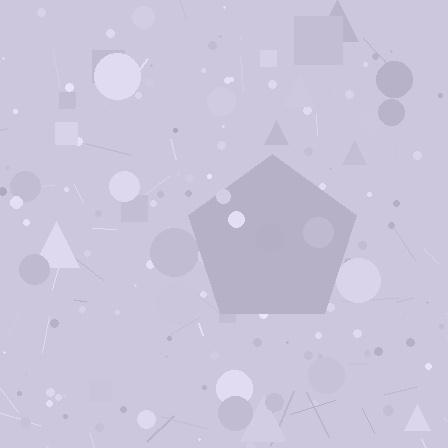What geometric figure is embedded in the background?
A pentagon is embedded in the background.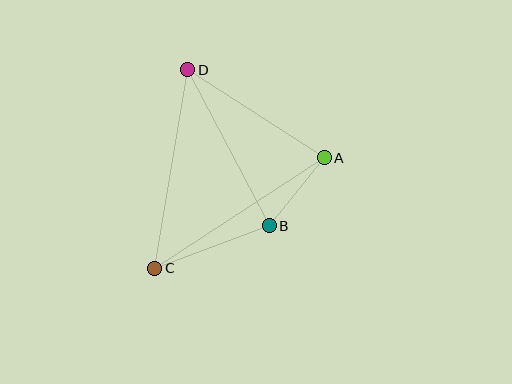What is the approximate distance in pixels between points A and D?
The distance between A and D is approximately 163 pixels.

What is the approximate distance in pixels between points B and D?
The distance between B and D is approximately 176 pixels.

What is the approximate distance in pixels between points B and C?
The distance between B and C is approximately 122 pixels.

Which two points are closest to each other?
Points A and B are closest to each other.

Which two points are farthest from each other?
Points A and C are farthest from each other.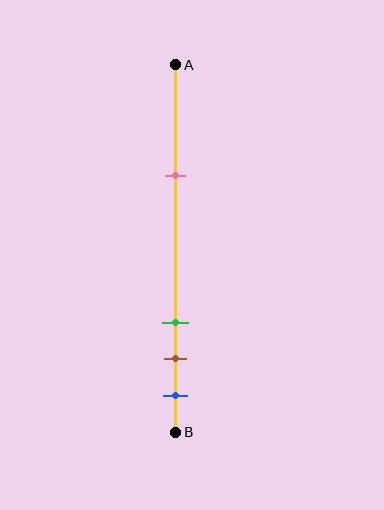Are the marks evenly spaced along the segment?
No, the marks are not evenly spaced.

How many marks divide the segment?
There are 4 marks dividing the segment.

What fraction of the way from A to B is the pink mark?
The pink mark is approximately 30% (0.3) of the way from A to B.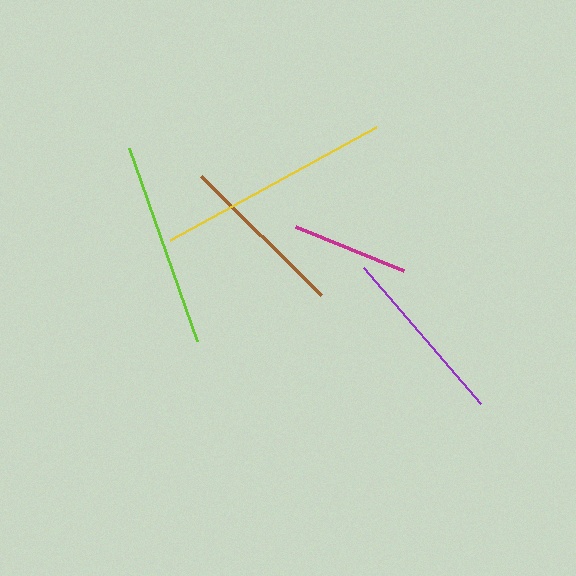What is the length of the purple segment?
The purple segment is approximately 180 pixels long.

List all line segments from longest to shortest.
From longest to shortest: yellow, lime, purple, brown, magenta.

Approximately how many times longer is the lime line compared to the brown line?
The lime line is approximately 1.2 times the length of the brown line.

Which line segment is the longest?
The yellow line is the longest at approximately 235 pixels.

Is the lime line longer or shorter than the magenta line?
The lime line is longer than the magenta line.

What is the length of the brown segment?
The brown segment is approximately 170 pixels long.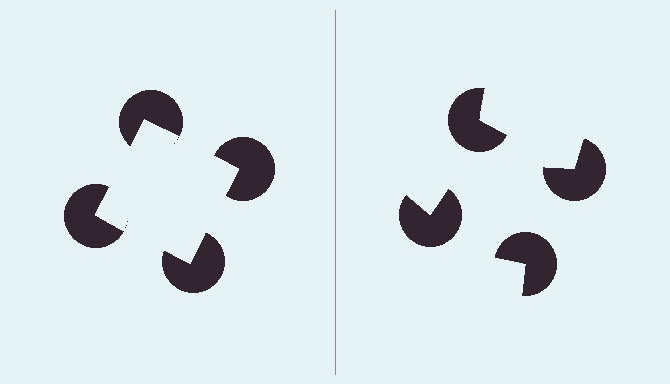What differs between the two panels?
The pac-man discs are positioned identically on both sides; only the wedge orientations differ. On the left they align to a square; on the right they are misaligned.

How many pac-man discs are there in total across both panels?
8 — 4 on each side.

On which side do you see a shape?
An illusory square appears on the left side. On the right side the wedge cuts are rotated, so no coherent shape forms.